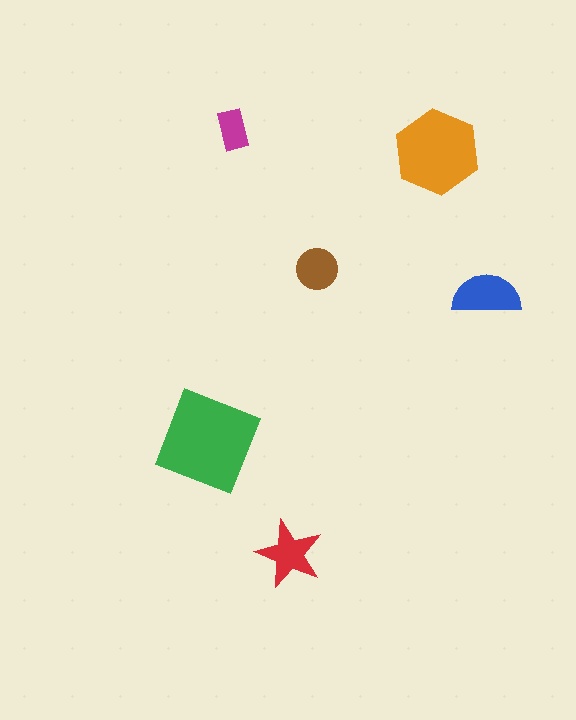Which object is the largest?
The green diamond.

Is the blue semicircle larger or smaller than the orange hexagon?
Smaller.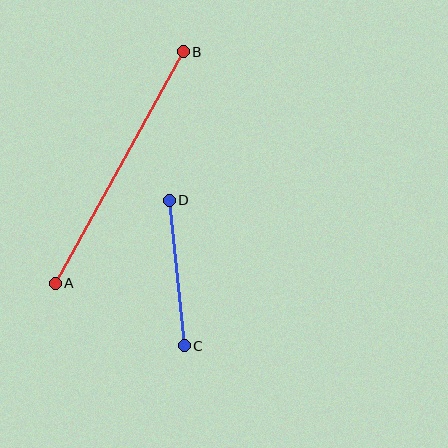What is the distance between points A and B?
The distance is approximately 265 pixels.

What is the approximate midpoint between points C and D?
The midpoint is at approximately (177, 273) pixels.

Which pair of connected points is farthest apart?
Points A and B are farthest apart.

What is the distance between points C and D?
The distance is approximately 146 pixels.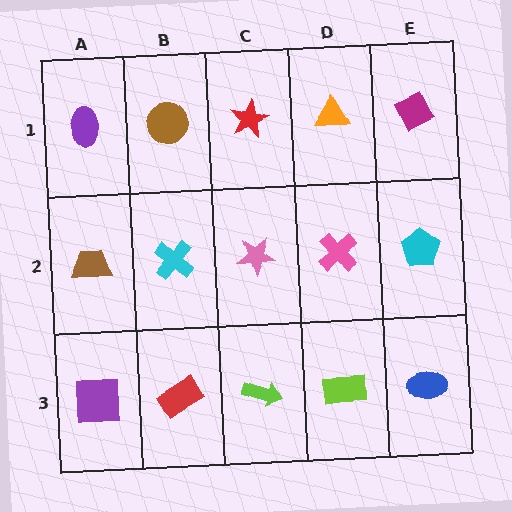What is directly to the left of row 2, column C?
A cyan cross.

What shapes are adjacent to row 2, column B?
A brown circle (row 1, column B), a red rectangle (row 3, column B), a brown trapezoid (row 2, column A), a pink star (row 2, column C).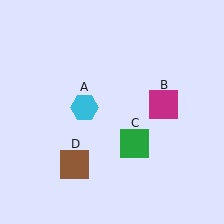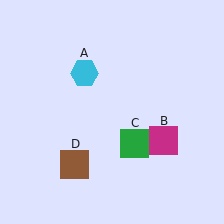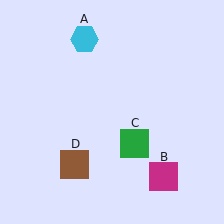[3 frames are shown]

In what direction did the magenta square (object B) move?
The magenta square (object B) moved down.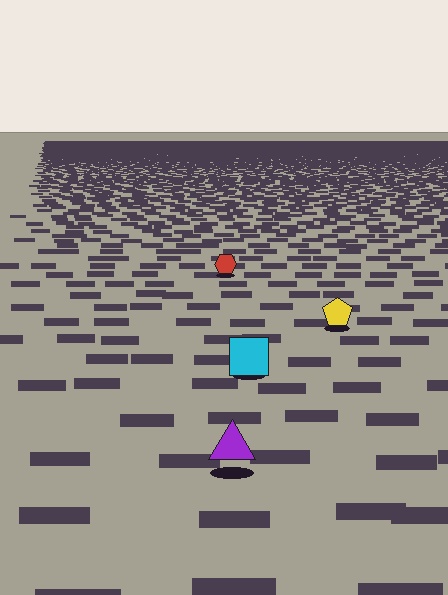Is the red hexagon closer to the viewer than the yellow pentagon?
No. The yellow pentagon is closer — you can tell from the texture gradient: the ground texture is coarser near it.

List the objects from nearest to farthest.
From nearest to farthest: the purple triangle, the cyan square, the yellow pentagon, the red hexagon.